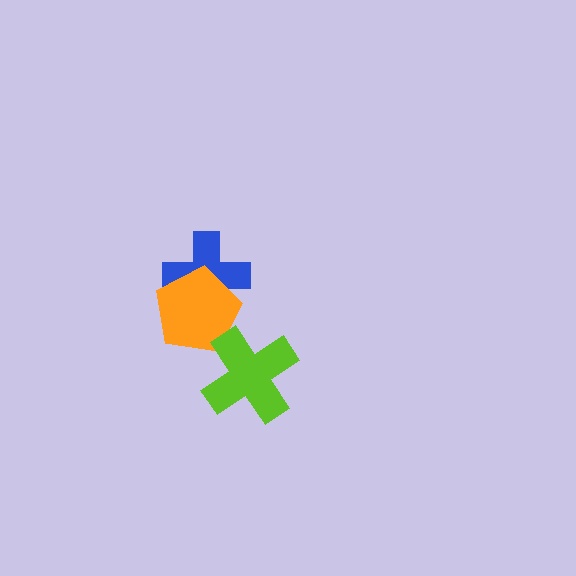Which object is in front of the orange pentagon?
The lime cross is in front of the orange pentagon.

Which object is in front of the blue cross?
The orange pentagon is in front of the blue cross.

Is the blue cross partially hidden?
Yes, it is partially covered by another shape.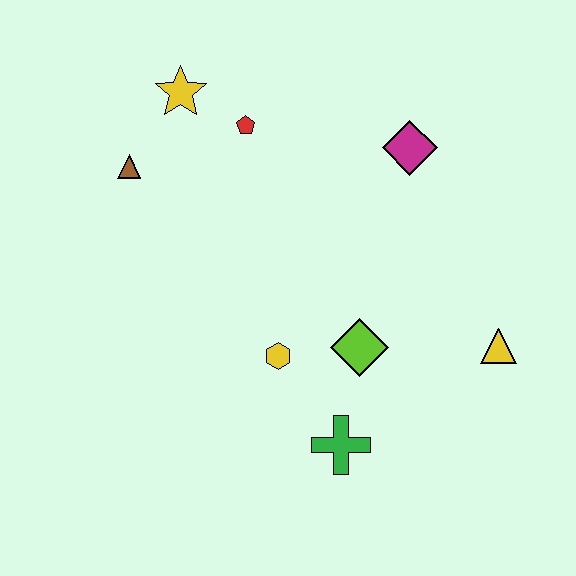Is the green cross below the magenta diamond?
Yes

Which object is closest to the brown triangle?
The yellow star is closest to the brown triangle.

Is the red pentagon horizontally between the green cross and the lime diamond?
No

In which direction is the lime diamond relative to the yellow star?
The lime diamond is below the yellow star.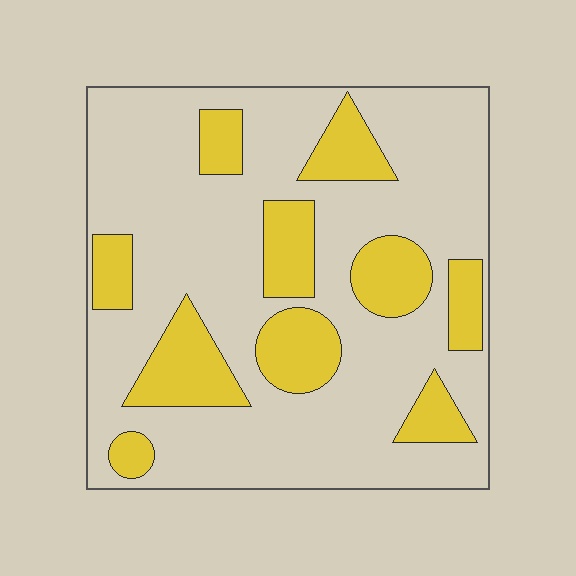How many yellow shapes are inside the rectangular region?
10.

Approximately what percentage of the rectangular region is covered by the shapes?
Approximately 25%.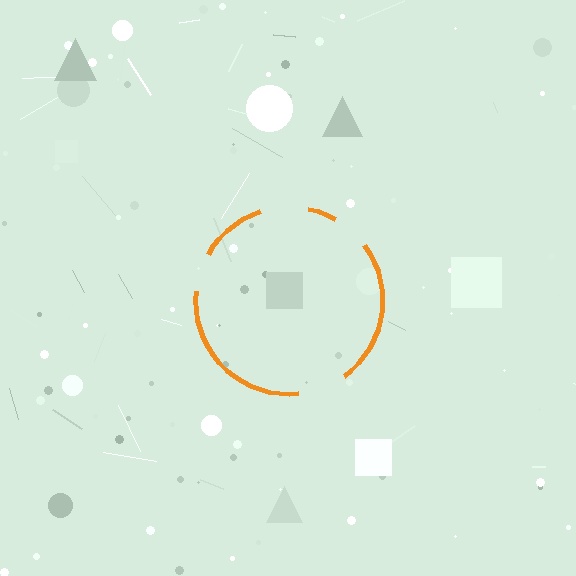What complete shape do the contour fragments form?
The contour fragments form a circle.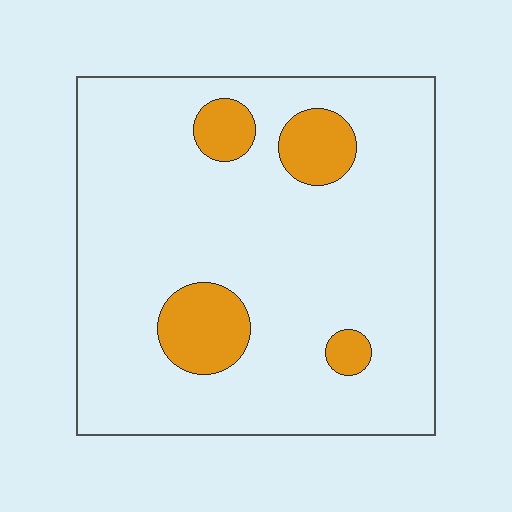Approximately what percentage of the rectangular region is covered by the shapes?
Approximately 15%.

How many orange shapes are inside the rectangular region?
4.